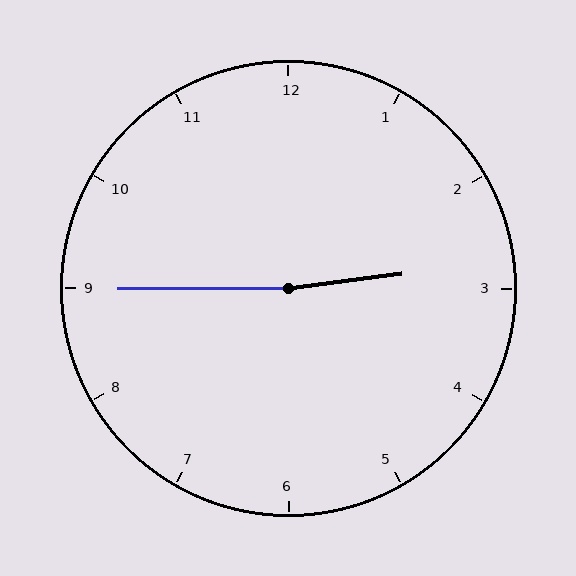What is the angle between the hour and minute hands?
Approximately 172 degrees.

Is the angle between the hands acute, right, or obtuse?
It is obtuse.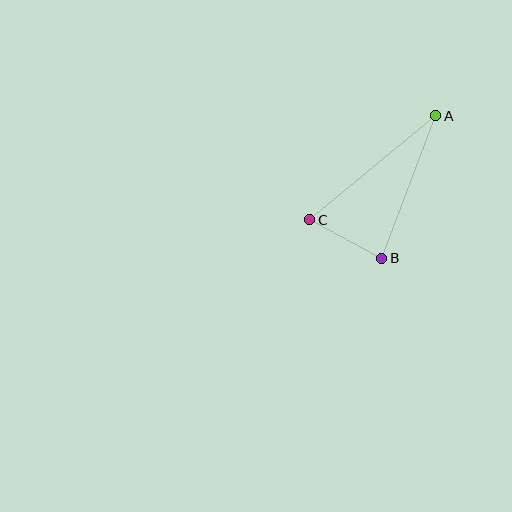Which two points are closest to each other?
Points B and C are closest to each other.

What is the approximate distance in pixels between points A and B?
The distance between A and B is approximately 152 pixels.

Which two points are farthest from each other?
Points A and C are farthest from each other.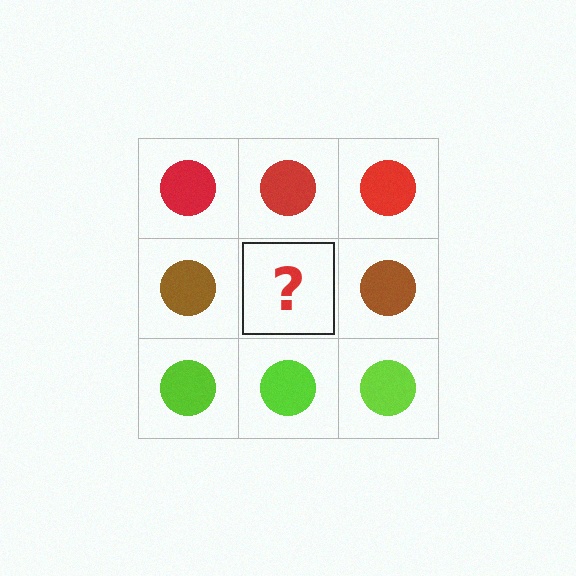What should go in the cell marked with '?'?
The missing cell should contain a brown circle.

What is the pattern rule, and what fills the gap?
The rule is that each row has a consistent color. The gap should be filled with a brown circle.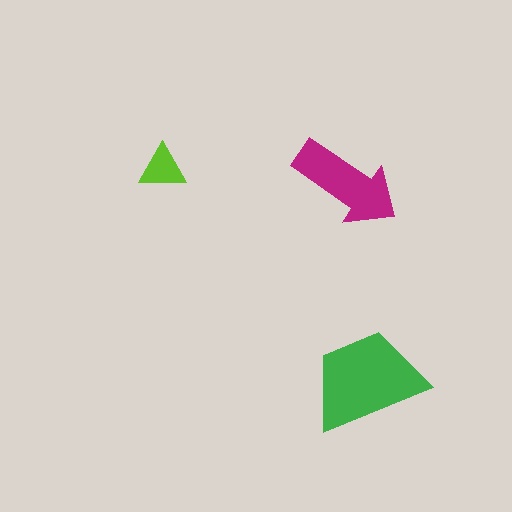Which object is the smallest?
The lime triangle.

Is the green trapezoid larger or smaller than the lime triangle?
Larger.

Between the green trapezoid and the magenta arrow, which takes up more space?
The green trapezoid.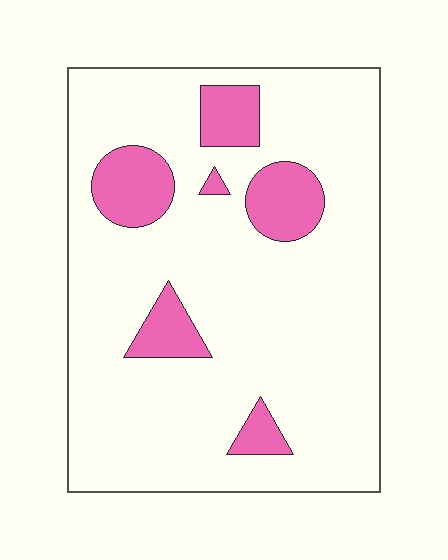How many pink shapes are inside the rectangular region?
6.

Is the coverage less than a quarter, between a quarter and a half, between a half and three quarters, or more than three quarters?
Less than a quarter.